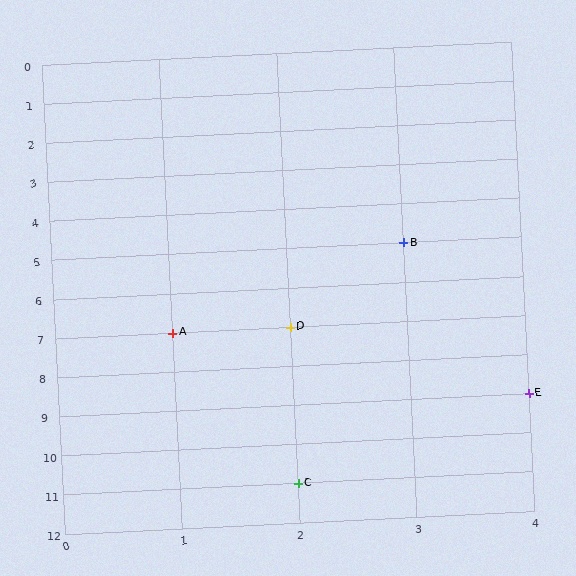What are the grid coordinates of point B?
Point B is at grid coordinates (3, 5).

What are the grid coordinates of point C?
Point C is at grid coordinates (2, 11).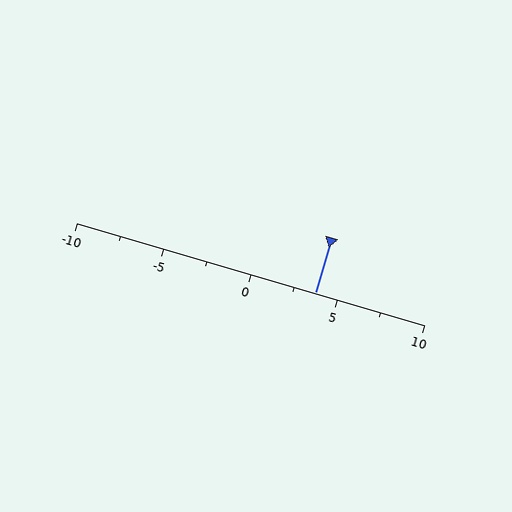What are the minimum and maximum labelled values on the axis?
The axis runs from -10 to 10.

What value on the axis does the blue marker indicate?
The marker indicates approximately 3.8.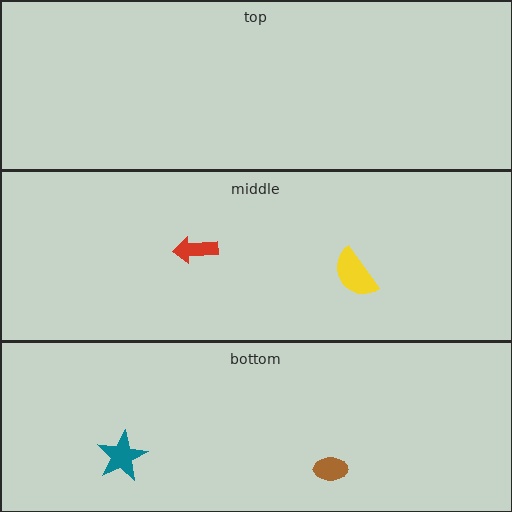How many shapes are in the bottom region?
2.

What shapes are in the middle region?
The yellow semicircle, the red arrow.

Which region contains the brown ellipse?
The bottom region.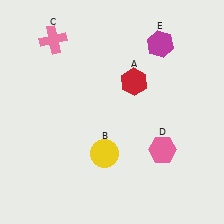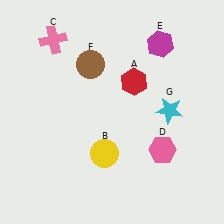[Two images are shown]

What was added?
A brown circle (F), a cyan star (G) were added in Image 2.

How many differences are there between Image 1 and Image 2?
There are 2 differences between the two images.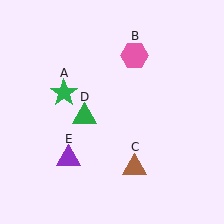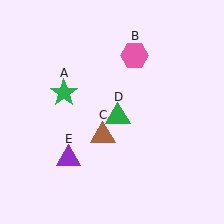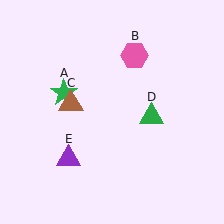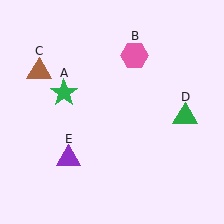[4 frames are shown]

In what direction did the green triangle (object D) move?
The green triangle (object D) moved right.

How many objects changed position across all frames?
2 objects changed position: brown triangle (object C), green triangle (object D).